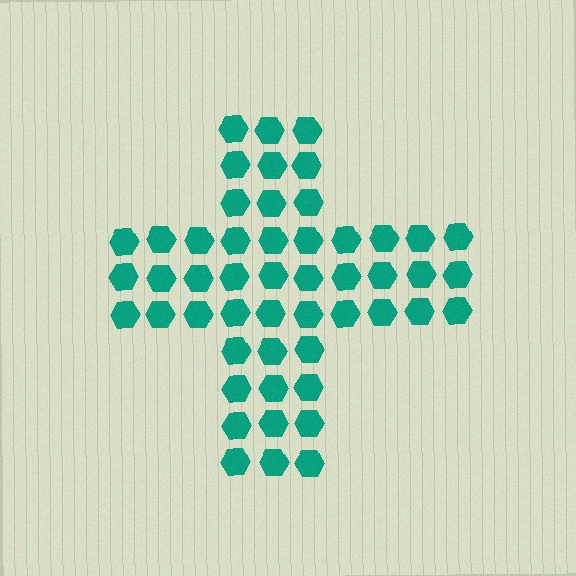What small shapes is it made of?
It is made of small hexagons.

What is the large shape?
The large shape is a cross.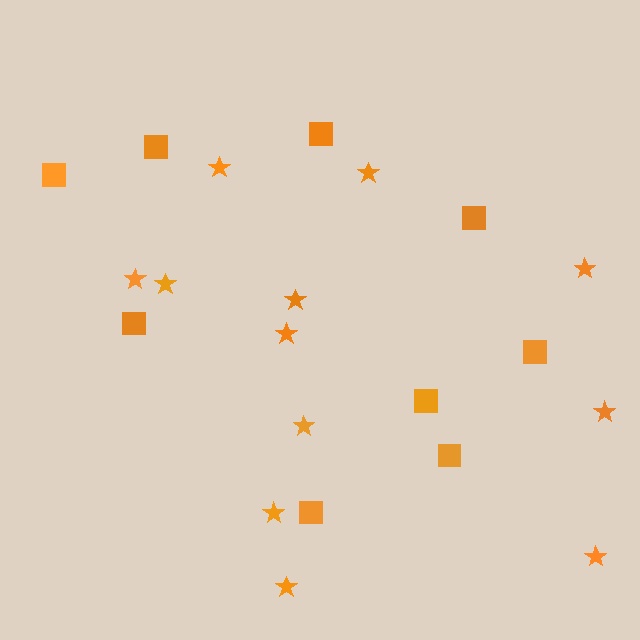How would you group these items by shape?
There are 2 groups: one group of squares (9) and one group of stars (12).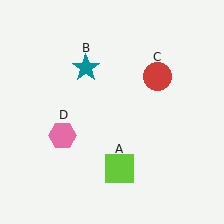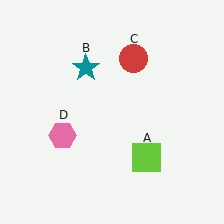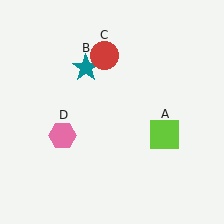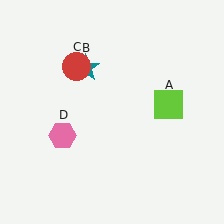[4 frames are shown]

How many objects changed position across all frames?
2 objects changed position: lime square (object A), red circle (object C).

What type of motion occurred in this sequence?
The lime square (object A), red circle (object C) rotated counterclockwise around the center of the scene.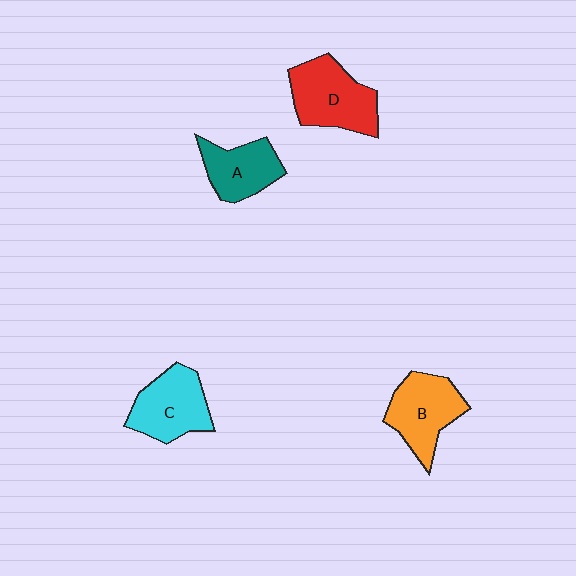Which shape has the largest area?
Shape D (red).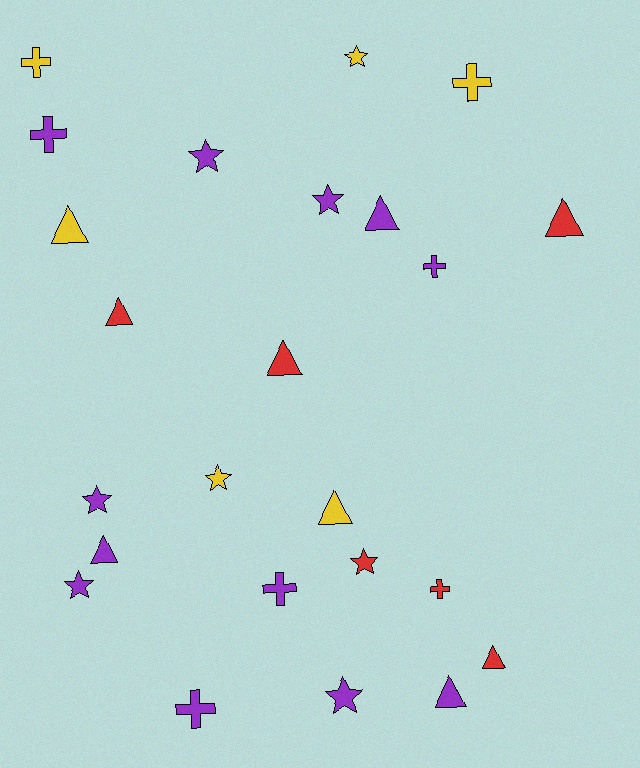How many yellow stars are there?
There are 2 yellow stars.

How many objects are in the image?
There are 24 objects.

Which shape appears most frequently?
Triangle, with 9 objects.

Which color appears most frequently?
Purple, with 12 objects.